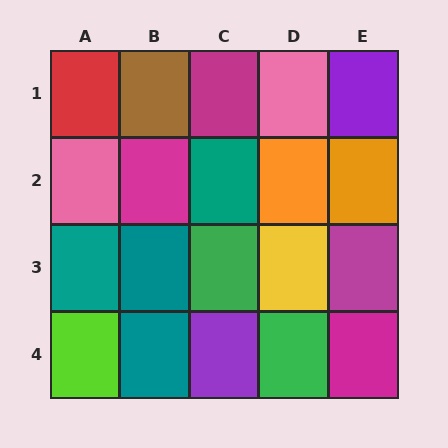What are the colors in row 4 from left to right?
Lime, teal, purple, green, magenta.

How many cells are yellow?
1 cell is yellow.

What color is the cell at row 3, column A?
Teal.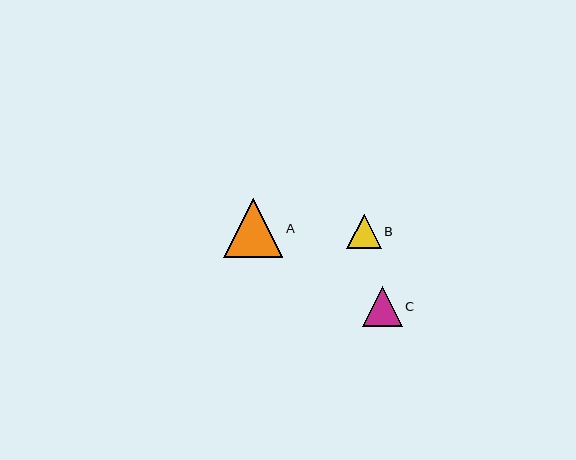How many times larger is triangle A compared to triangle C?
Triangle A is approximately 1.5 times the size of triangle C.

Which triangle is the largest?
Triangle A is the largest with a size of approximately 59 pixels.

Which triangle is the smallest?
Triangle B is the smallest with a size of approximately 34 pixels.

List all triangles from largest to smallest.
From largest to smallest: A, C, B.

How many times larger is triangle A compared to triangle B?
Triangle A is approximately 1.7 times the size of triangle B.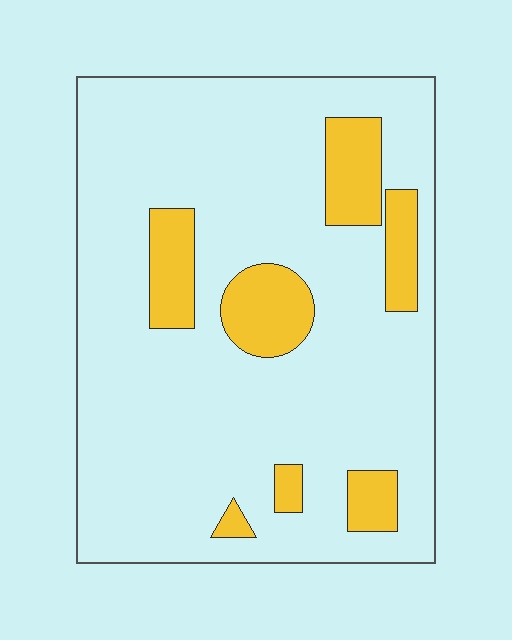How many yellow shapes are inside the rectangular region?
7.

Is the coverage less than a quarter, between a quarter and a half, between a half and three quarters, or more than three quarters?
Less than a quarter.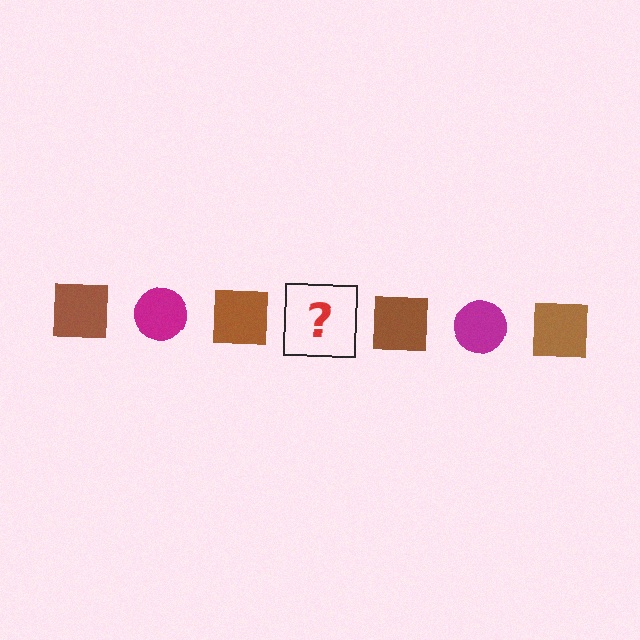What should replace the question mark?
The question mark should be replaced with a magenta circle.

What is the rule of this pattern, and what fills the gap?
The rule is that the pattern alternates between brown square and magenta circle. The gap should be filled with a magenta circle.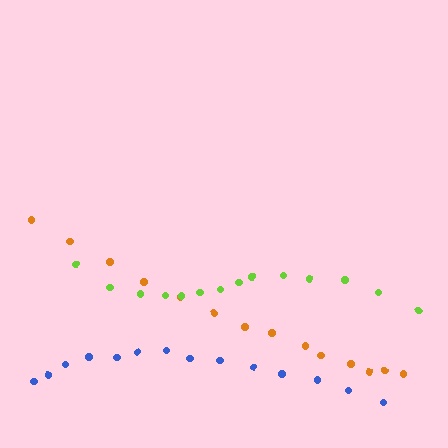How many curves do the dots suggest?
There are 3 distinct paths.